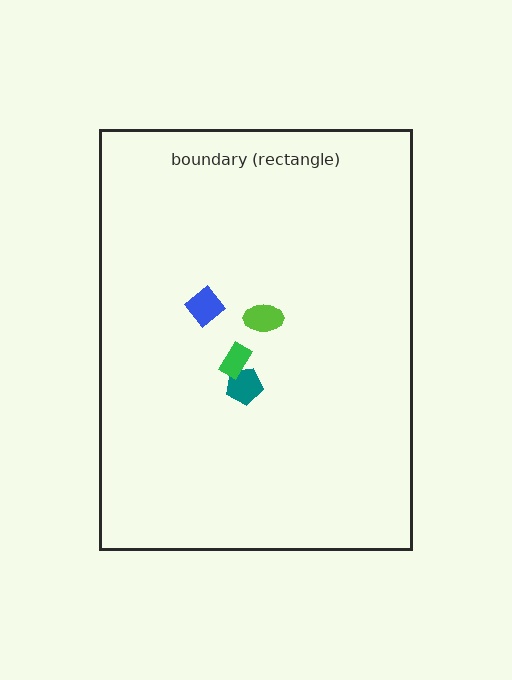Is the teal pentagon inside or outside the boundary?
Inside.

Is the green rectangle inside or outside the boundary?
Inside.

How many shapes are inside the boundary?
4 inside, 0 outside.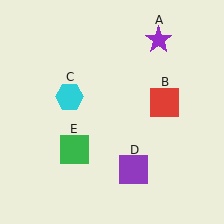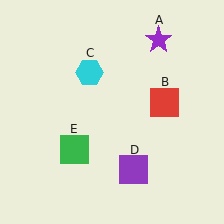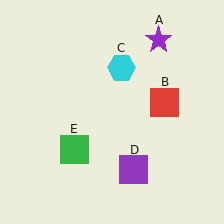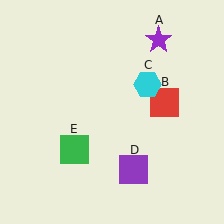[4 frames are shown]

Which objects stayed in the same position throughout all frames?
Purple star (object A) and red square (object B) and purple square (object D) and green square (object E) remained stationary.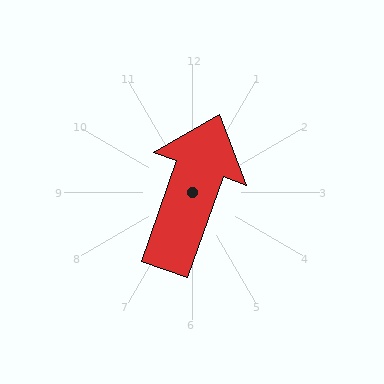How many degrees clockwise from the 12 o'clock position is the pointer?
Approximately 19 degrees.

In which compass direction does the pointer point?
North.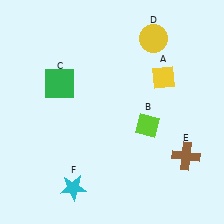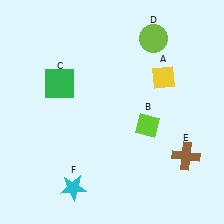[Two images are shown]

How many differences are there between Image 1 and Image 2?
There is 1 difference between the two images.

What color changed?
The circle (D) changed from yellow in Image 1 to lime in Image 2.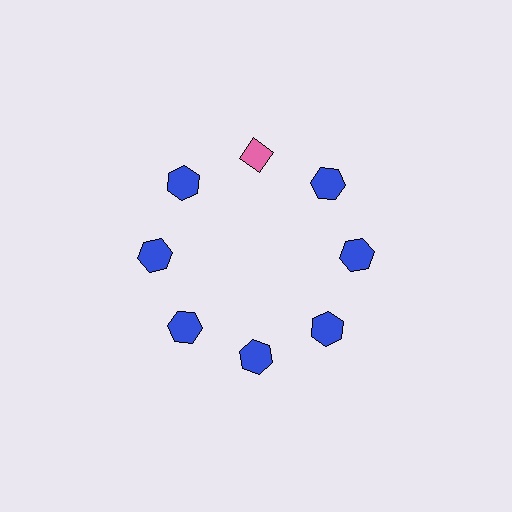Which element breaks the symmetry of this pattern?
The pink diamond at roughly the 12 o'clock position breaks the symmetry. All other shapes are blue hexagons.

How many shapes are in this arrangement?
There are 8 shapes arranged in a ring pattern.